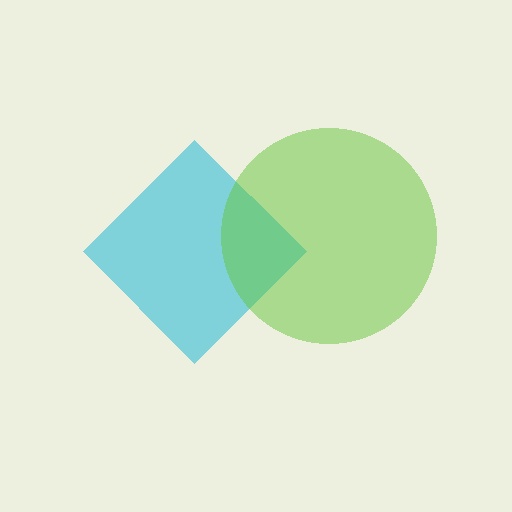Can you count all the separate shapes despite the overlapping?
Yes, there are 2 separate shapes.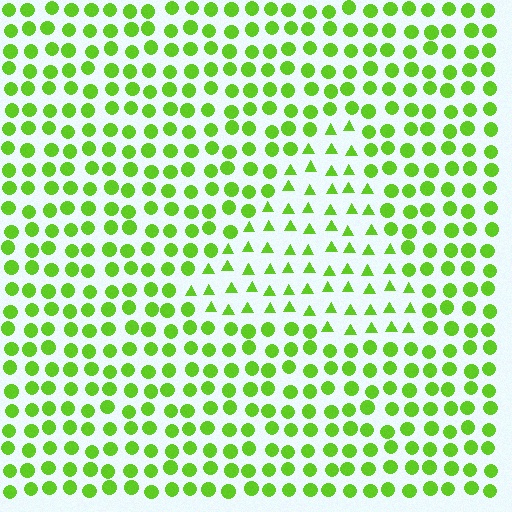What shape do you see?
I see a triangle.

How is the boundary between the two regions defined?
The boundary is defined by a change in element shape: triangles inside vs. circles outside. All elements share the same color and spacing.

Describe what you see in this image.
The image is filled with small lime elements arranged in a uniform grid. A triangle-shaped region contains triangles, while the surrounding area contains circles. The boundary is defined purely by the change in element shape.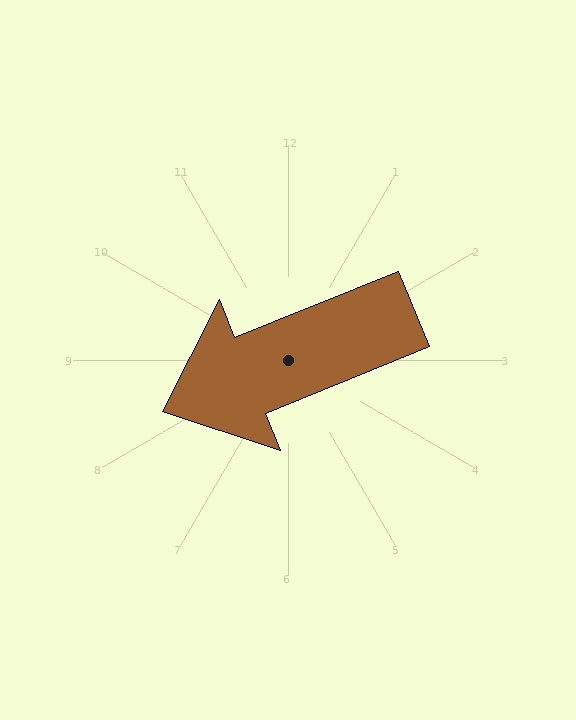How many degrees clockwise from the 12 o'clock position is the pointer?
Approximately 248 degrees.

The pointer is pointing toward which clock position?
Roughly 8 o'clock.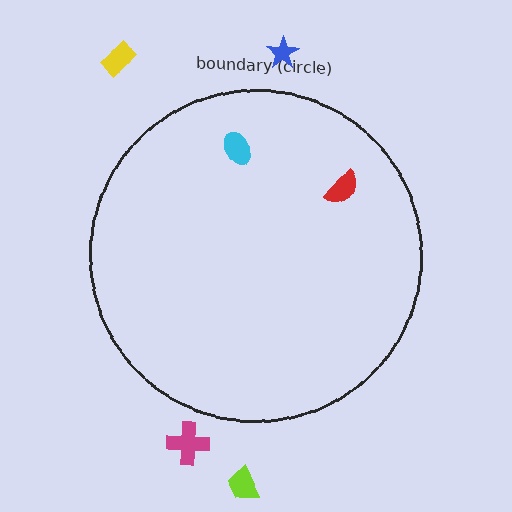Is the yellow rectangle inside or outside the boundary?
Outside.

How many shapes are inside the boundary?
2 inside, 4 outside.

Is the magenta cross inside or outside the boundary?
Outside.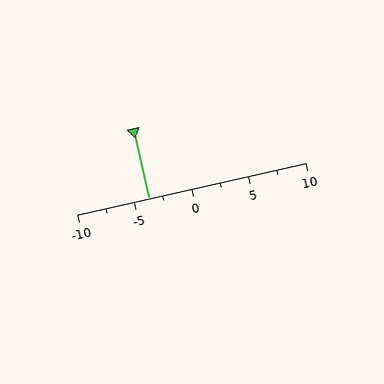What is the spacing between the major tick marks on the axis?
The major ticks are spaced 5 apart.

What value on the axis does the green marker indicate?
The marker indicates approximately -3.8.